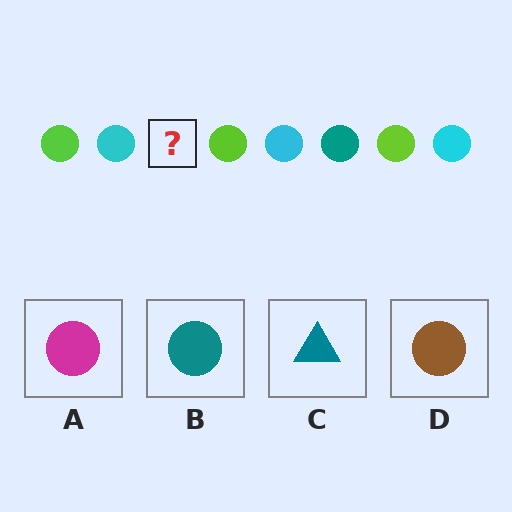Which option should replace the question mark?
Option B.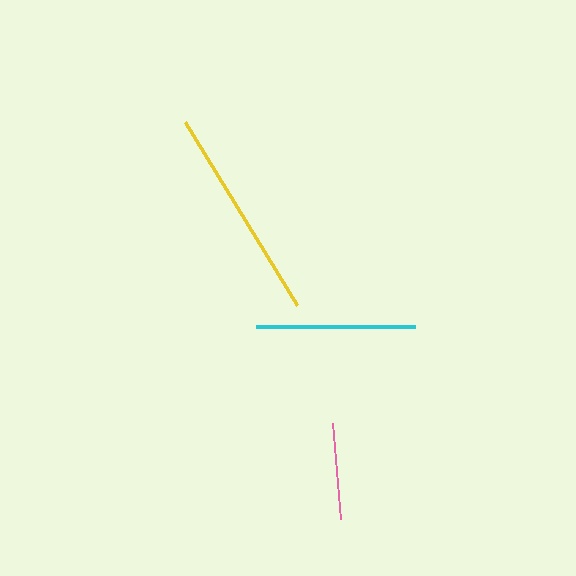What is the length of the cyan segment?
The cyan segment is approximately 159 pixels long.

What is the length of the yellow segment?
The yellow segment is approximately 215 pixels long.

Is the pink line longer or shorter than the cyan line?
The cyan line is longer than the pink line.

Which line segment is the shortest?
The pink line is the shortest at approximately 96 pixels.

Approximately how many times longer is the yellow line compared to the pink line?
The yellow line is approximately 2.2 times the length of the pink line.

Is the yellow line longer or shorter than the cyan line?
The yellow line is longer than the cyan line.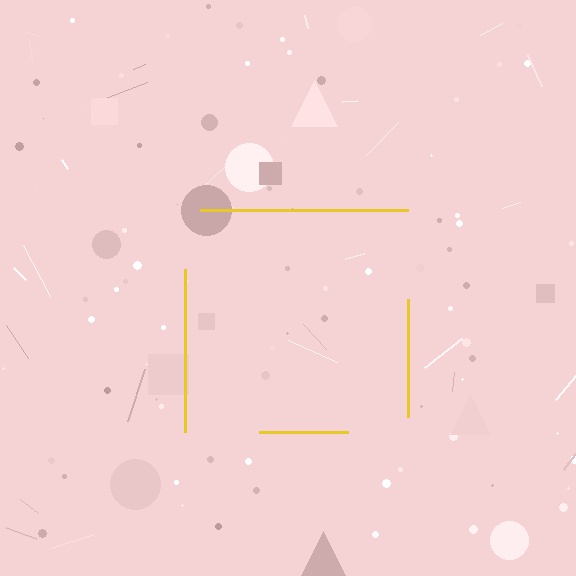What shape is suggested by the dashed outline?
The dashed outline suggests a square.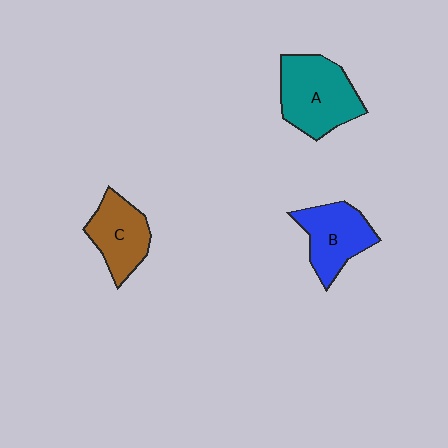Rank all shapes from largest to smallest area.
From largest to smallest: A (teal), B (blue), C (brown).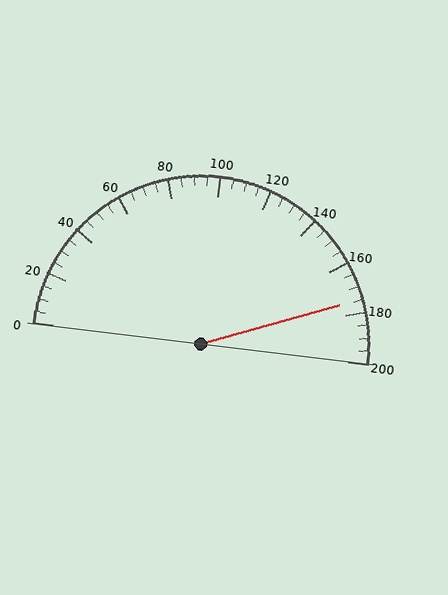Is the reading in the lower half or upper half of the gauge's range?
The reading is in the upper half of the range (0 to 200).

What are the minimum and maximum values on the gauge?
The gauge ranges from 0 to 200.